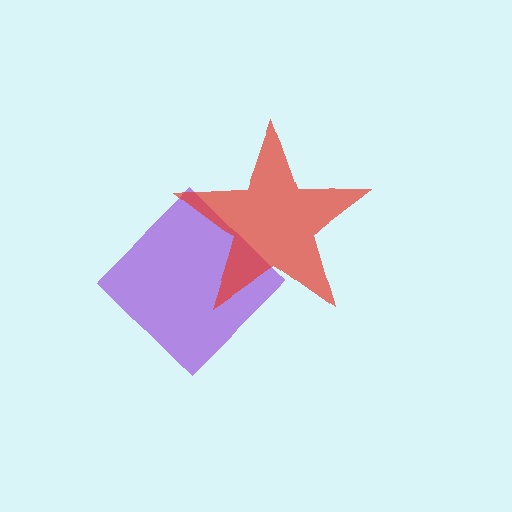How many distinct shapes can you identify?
There are 2 distinct shapes: a purple diamond, a red star.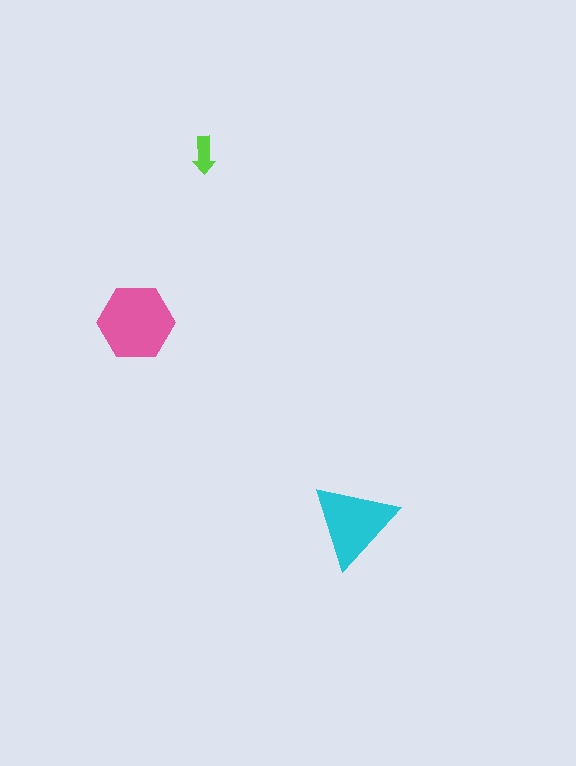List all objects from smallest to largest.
The lime arrow, the cyan triangle, the pink hexagon.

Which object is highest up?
The lime arrow is topmost.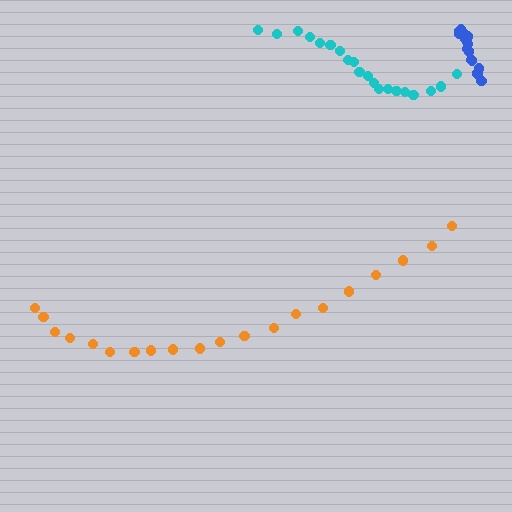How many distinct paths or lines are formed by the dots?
There are 3 distinct paths.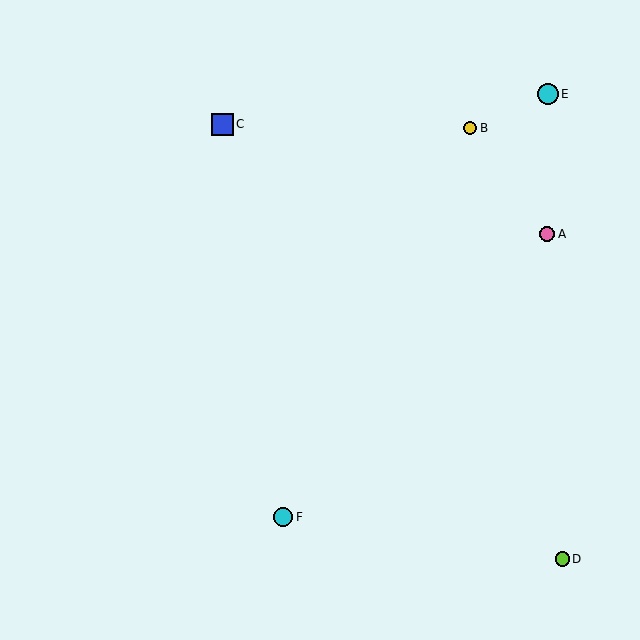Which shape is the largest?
The blue square (labeled C) is the largest.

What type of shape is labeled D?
Shape D is a lime circle.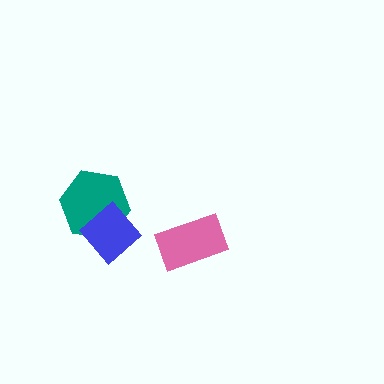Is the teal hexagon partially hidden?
Yes, it is partially covered by another shape.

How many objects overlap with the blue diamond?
1 object overlaps with the blue diamond.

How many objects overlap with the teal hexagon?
1 object overlaps with the teal hexagon.